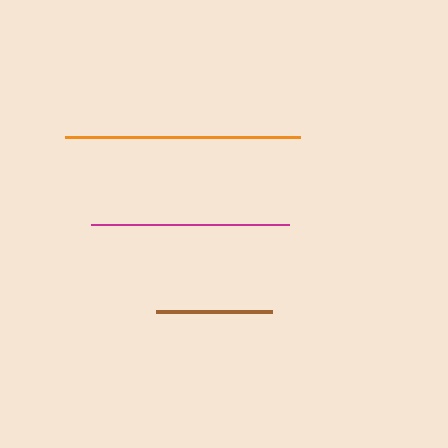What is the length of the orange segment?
The orange segment is approximately 234 pixels long.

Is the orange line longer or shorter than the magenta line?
The orange line is longer than the magenta line.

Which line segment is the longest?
The orange line is the longest at approximately 234 pixels.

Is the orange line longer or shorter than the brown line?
The orange line is longer than the brown line.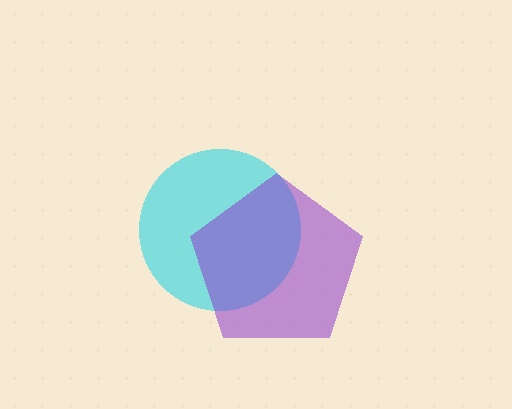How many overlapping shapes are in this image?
There are 2 overlapping shapes in the image.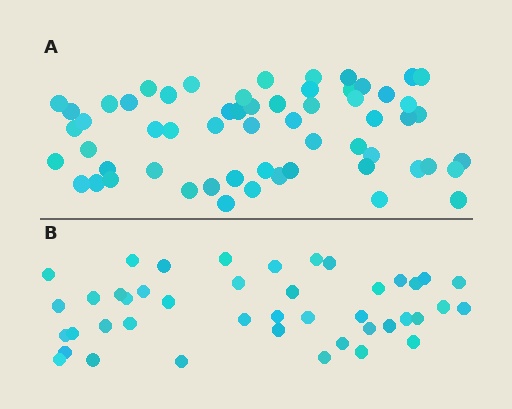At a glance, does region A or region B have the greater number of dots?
Region A (the top region) has more dots.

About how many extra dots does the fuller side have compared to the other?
Region A has approximately 15 more dots than region B.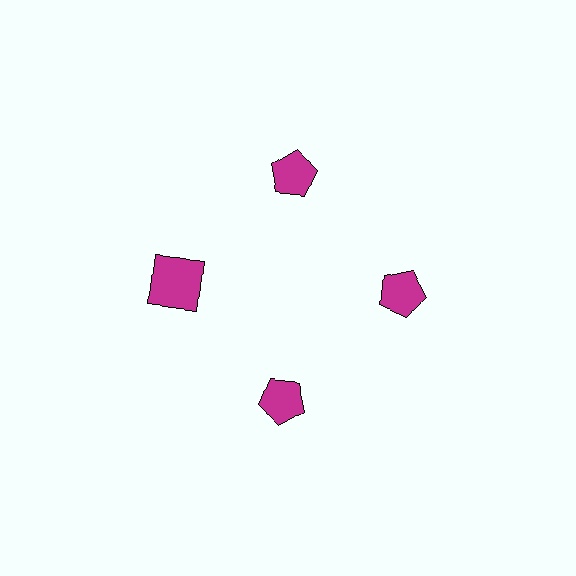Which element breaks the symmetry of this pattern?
The magenta square at roughly the 9 o'clock position breaks the symmetry. All other shapes are magenta pentagons.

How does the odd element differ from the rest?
It has a different shape: square instead of pentagon.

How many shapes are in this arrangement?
There are 4 shapes arranged in a ring pattern.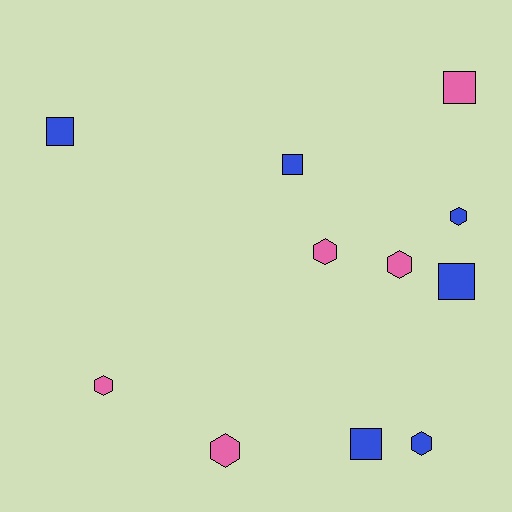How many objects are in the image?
There are 11 objects.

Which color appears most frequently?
Blue, with 6 objects.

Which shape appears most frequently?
Hexagon, with 6 objects.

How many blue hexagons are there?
There are 2 blue hexagons.